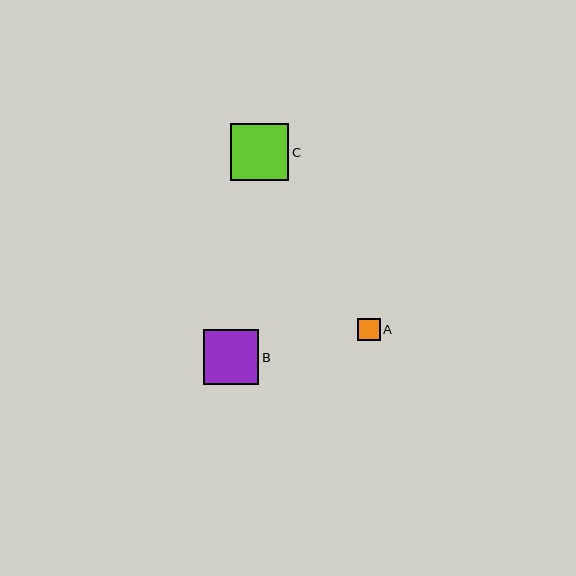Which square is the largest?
Square C is the largest with a size of approximately 58 pixels.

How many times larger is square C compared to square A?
Square C is approximately 2.6 times the size of square A.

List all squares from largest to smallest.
From largest to smallest: C, B, A.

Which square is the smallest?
Square A is the smallest with a size of approximately 23 pixels.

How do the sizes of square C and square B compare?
Square C and square B are approximately the same size.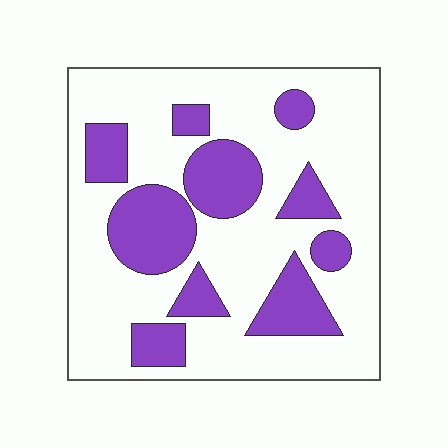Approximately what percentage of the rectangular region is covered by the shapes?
Approximately 30%.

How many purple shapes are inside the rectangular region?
10.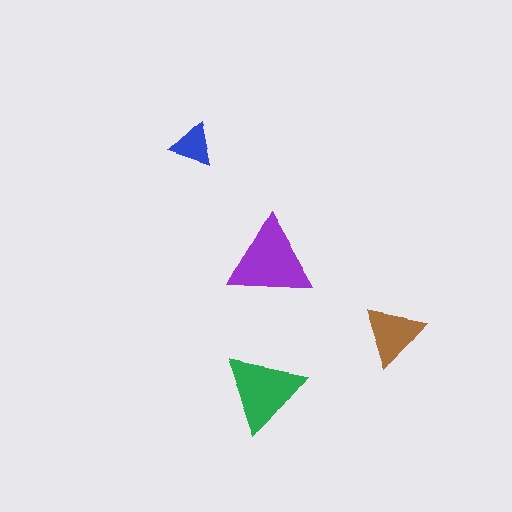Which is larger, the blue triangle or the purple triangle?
The purple one.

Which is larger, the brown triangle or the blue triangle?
The brown one.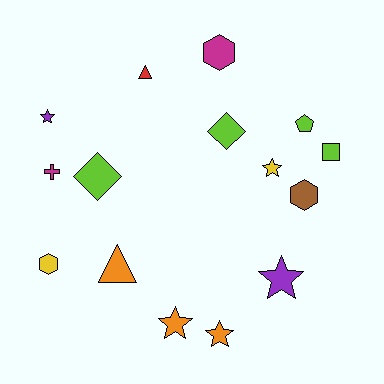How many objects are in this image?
There are 15 objects.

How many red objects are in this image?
There is 1 red object.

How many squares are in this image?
There is 1 square.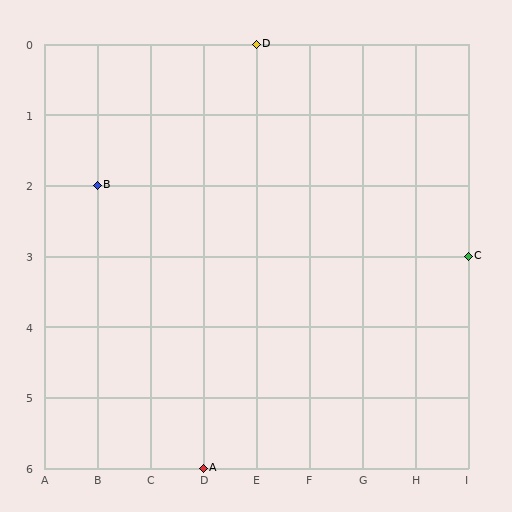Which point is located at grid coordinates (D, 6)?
Point A is at (D, 6).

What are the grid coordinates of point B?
Point B is at grid coordinates (B, 2).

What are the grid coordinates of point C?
Point C is at grid coordinates (I, 3).